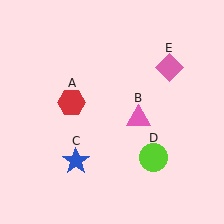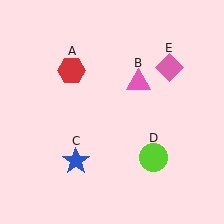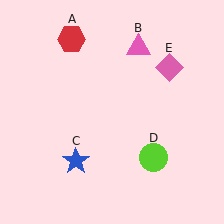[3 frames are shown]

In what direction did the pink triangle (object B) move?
The pink triangle (object B) moved up.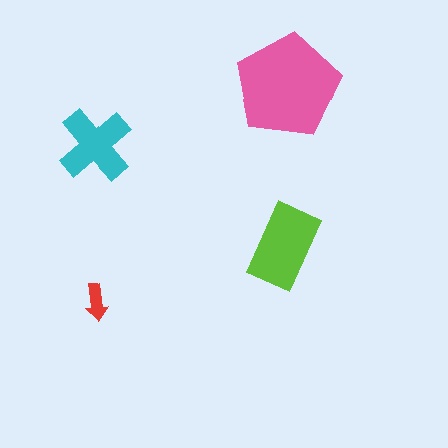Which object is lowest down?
The red arrow is bottommost.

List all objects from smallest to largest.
The red arrow, the cyan cross, the lime rectangle, the pink pentagon.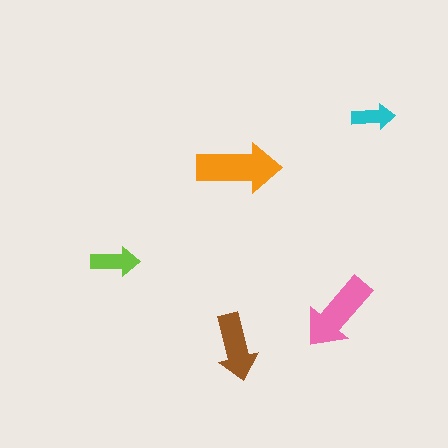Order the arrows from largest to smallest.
the orange one, the pink one, the brown one, the lime one, the cyan one.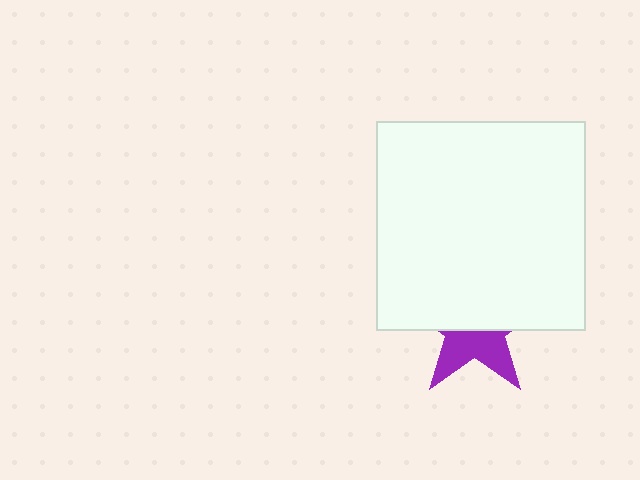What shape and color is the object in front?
The object in front is a white square.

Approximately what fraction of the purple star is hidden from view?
Roughly 59% of the purple star is hidden behind the white square.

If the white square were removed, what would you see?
You would see the complete purple star.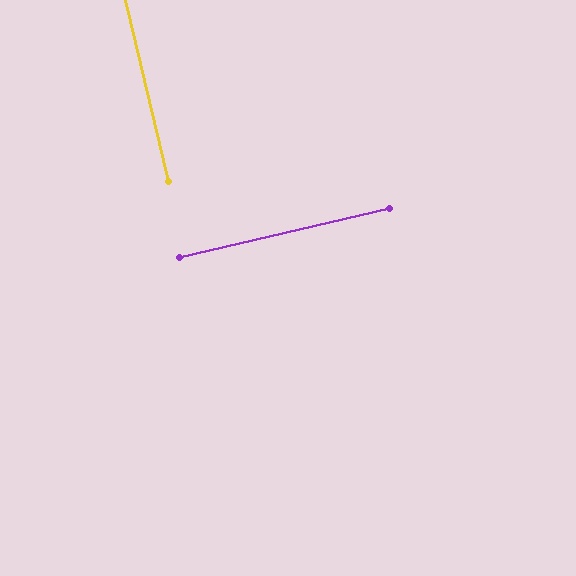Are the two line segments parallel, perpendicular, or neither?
Perpendicular — they meet at approximately 90°.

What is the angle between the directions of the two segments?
Approximately 90 degrees.